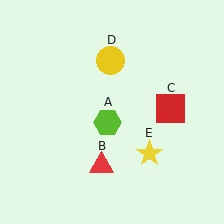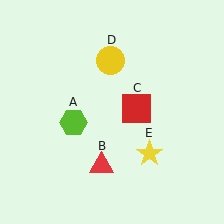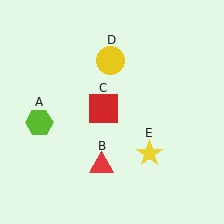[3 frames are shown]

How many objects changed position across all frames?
2 objects changed position: lime hexagon (object A), red square (object C).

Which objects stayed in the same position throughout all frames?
Red triangle (object B) and yellow circle (object D) and yellow star (object E) remained stationary.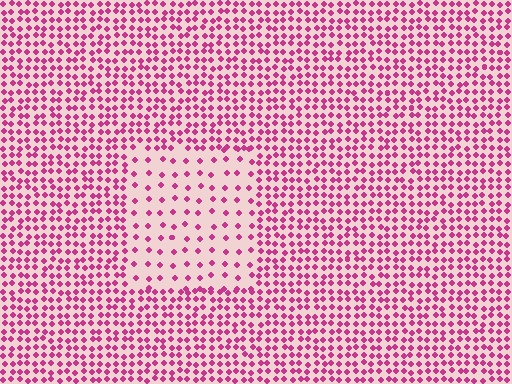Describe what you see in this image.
The image contains small magenta elements arranged at two different densities. A rectangle-shaped region is visible where the elements are less densely packed than the surrounding area.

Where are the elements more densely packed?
The elements are more densely packed outside the rectangle boundary.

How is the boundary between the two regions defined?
The boundary is defined by a change in element density (approximately 2.6x ratio). All elements are the same color, size, and shape.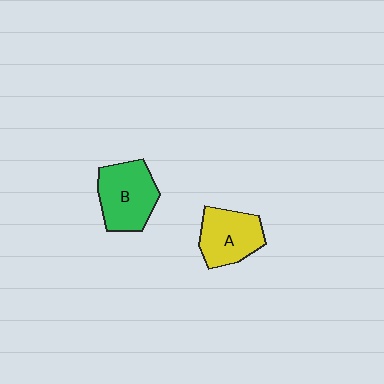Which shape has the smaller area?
Shape A (yellow).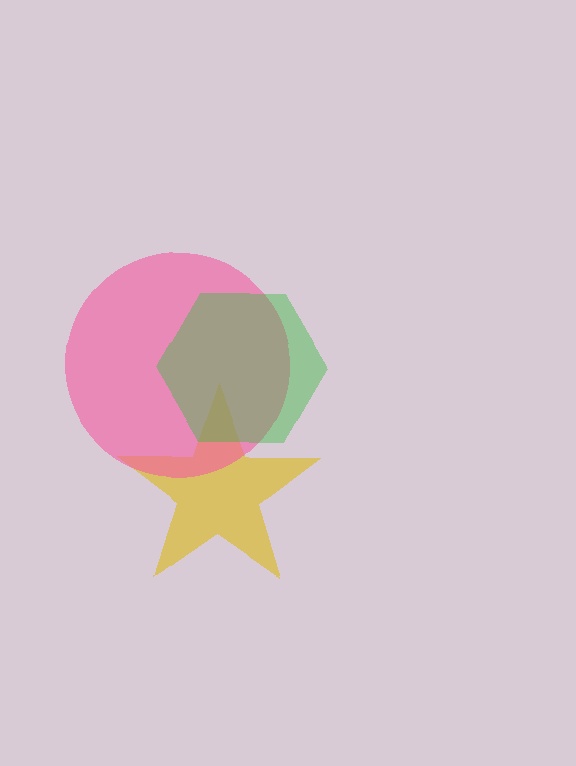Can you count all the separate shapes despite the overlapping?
Yes, there are 3 separate shapes.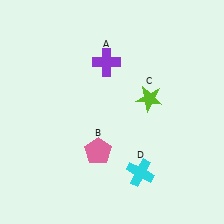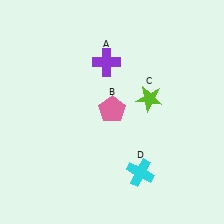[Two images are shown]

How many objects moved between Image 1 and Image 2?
1 object moved between the two images.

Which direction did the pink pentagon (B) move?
The pink pentagon (B) moved up.